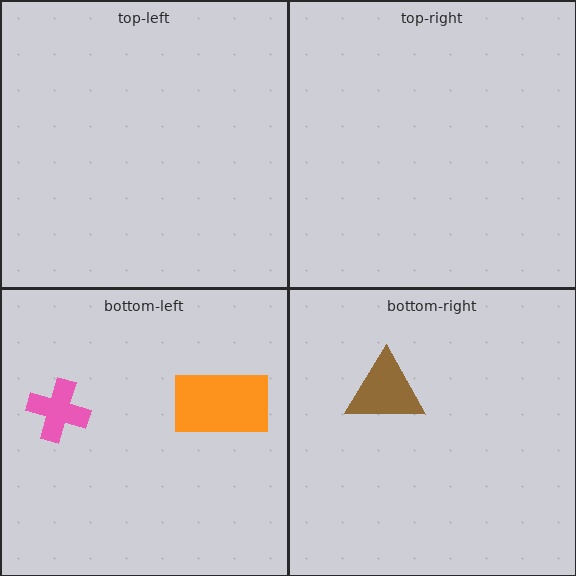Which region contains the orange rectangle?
The bottom-left region.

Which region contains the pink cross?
The bottom-left region.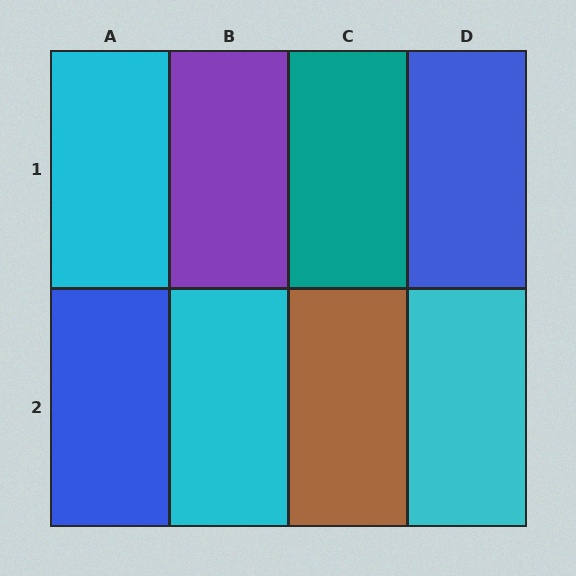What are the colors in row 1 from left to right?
Cyan, purple, teal, blue.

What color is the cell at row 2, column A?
Blue.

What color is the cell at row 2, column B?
Cyan.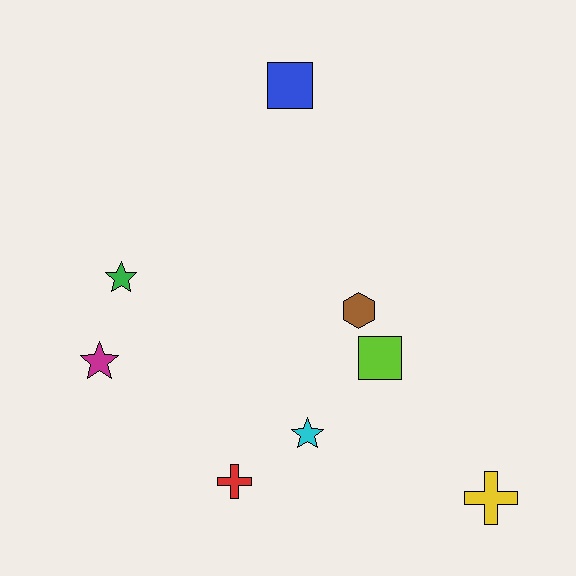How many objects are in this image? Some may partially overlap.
There are 8 objects.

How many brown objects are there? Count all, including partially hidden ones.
There is 1 brown object.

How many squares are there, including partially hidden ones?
There are 2 squares.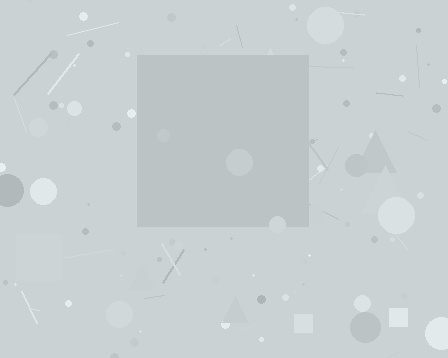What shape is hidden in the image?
A square is hidden in the image.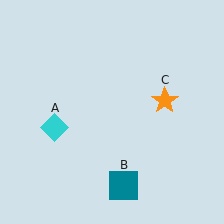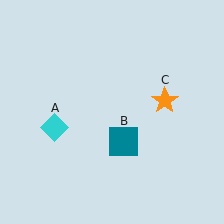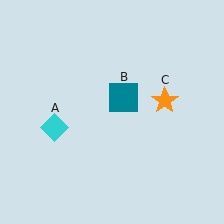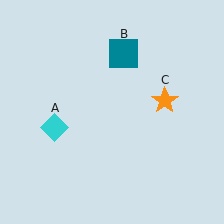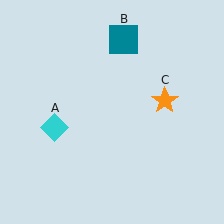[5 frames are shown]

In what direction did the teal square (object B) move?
The teal square (object B) moved up.